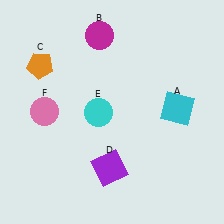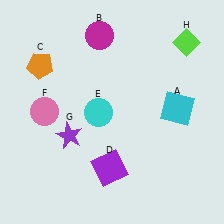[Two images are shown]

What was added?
A purple star (G), a lime diamond (H) were added in Image 2.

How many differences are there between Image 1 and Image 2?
There are 2 differences between the two images.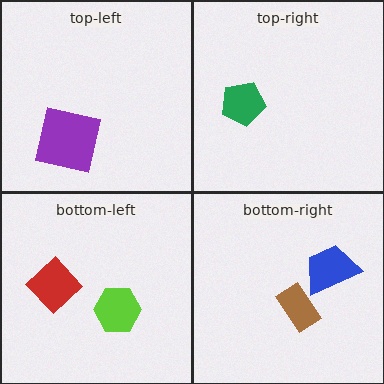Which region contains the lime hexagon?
The bottom-left region.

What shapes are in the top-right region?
The green pentagon.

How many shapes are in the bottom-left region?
2.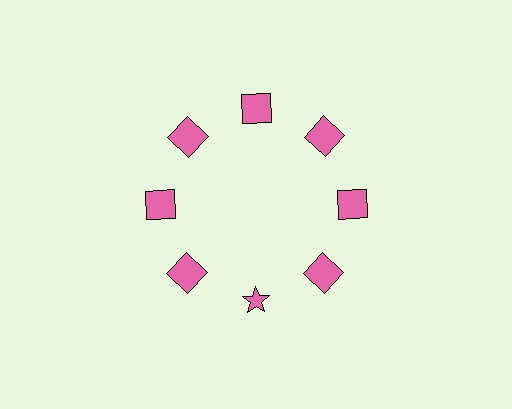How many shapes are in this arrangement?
There are 8 shapes arranged in a ring pattern.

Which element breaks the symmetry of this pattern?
The pink star at roughly the 6 o'clock position breaks the symmetry. All other shapes are pink squares.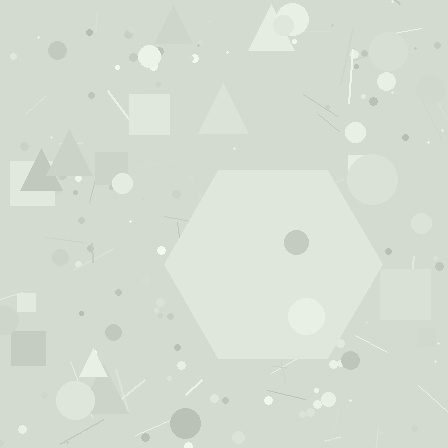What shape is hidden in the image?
A hexagon is hidden in the image.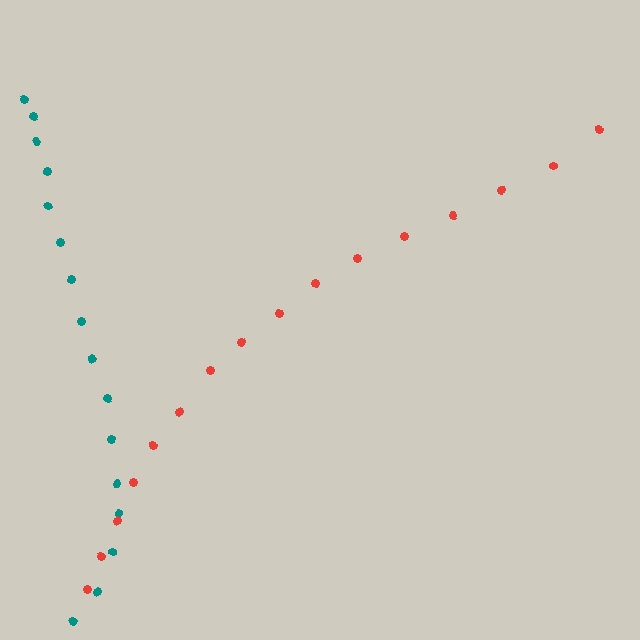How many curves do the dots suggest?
There are 2 distinct paths.